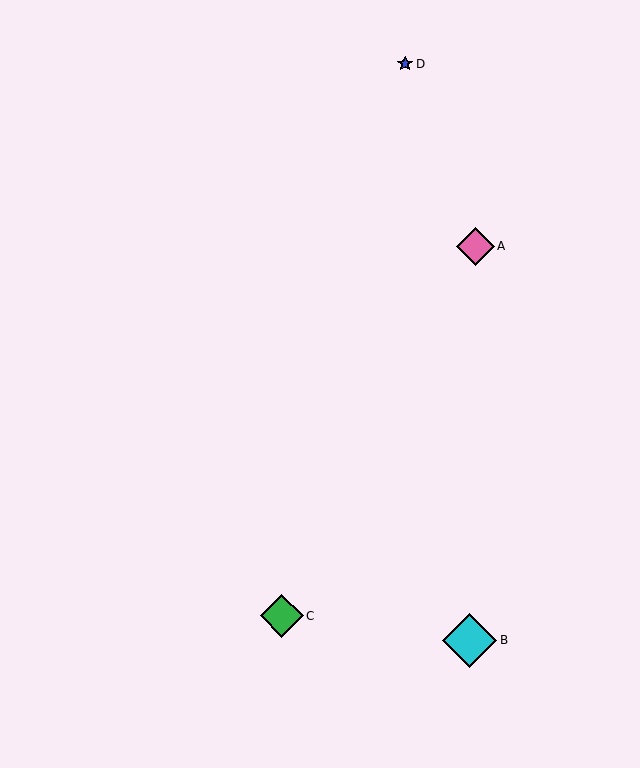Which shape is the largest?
The cyan diamond (labeled B) is the largest.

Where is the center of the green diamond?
The center of the green diamond is at (282, 616).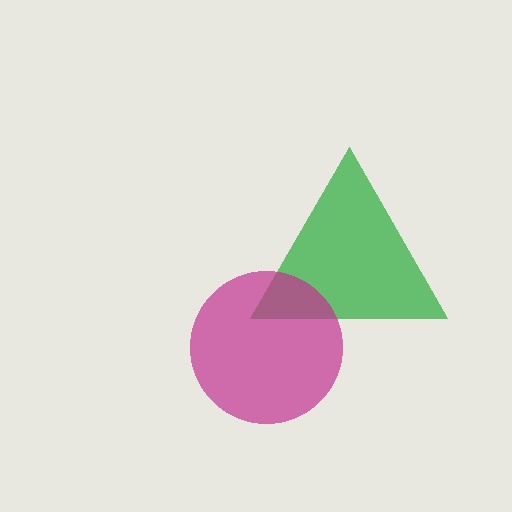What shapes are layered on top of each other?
The layered shapes are: a green triangle, a magenta circle.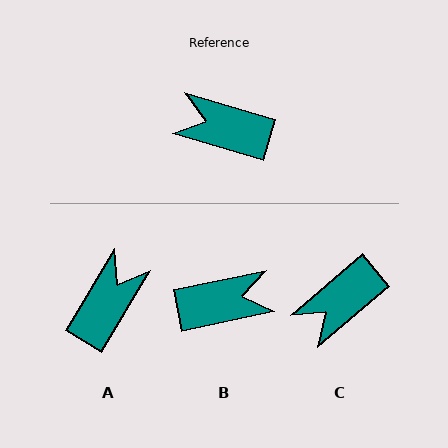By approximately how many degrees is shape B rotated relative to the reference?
Approximately 152 degrees clockwise.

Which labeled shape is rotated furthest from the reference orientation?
B, about 152 degrees away.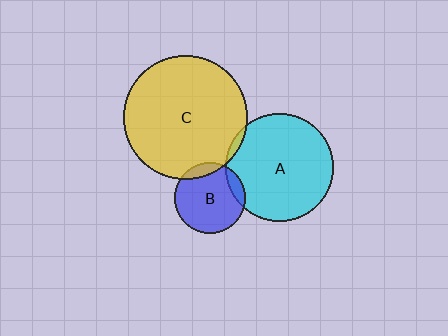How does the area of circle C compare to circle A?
Approximately 1.3 times.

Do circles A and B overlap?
Yes.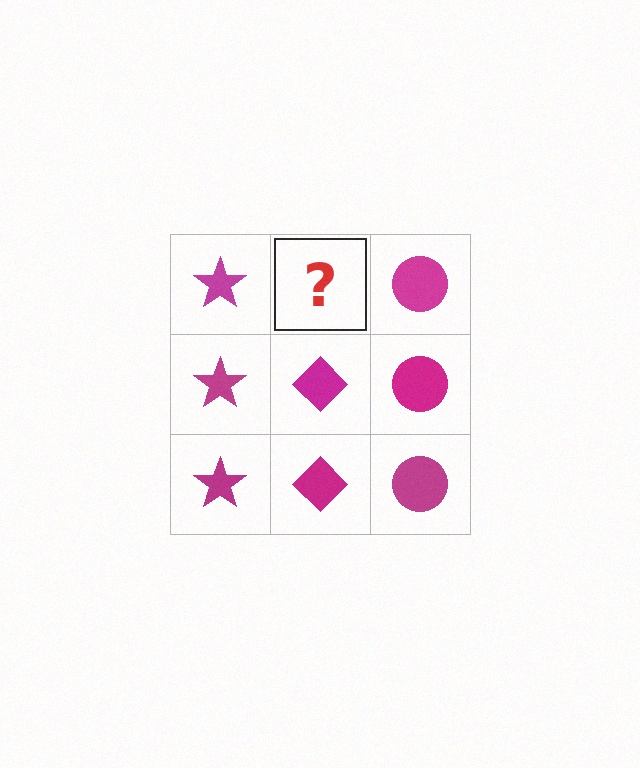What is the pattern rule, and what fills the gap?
The rule is that each column has a consistent shape. The gap should be filled with a magenta diamond.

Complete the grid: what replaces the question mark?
The question mark should be replaced with a magenta diamond.